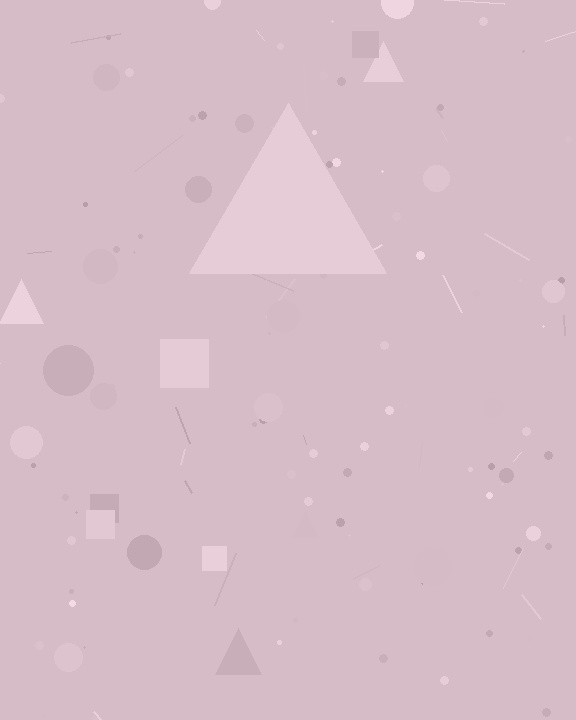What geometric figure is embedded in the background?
A triangle is embedded in the background.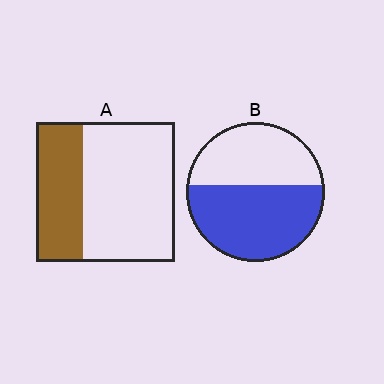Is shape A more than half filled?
No.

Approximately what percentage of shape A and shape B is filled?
A is approximately 35% and B is approximately 55%.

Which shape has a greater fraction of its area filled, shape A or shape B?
Shape B.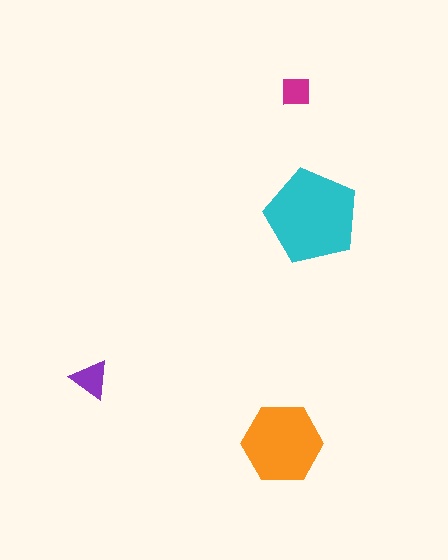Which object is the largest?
The cyan pentagon.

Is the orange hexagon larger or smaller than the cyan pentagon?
Smaller.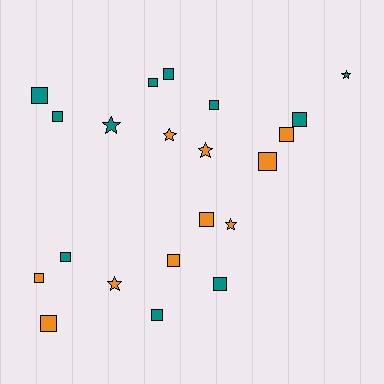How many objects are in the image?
There are 21 objects.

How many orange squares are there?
There are 6 orange squares.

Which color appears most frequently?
Teal, with 11 objects.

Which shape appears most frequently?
Square, with 15 objects.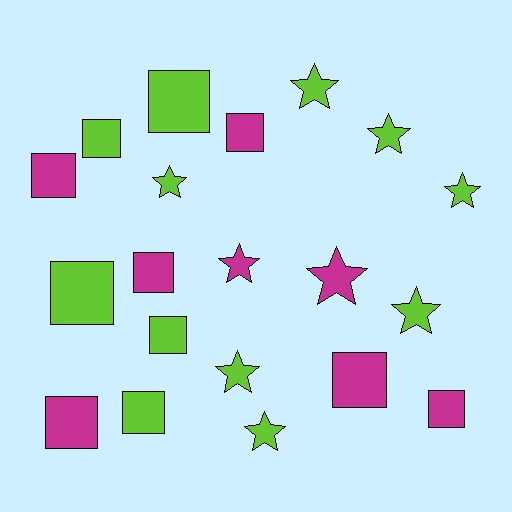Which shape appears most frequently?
Square, with 11 objects.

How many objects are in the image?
There are 20 objects.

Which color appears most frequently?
Lime, with 12 objects.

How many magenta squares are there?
There are 6 magenta squares.